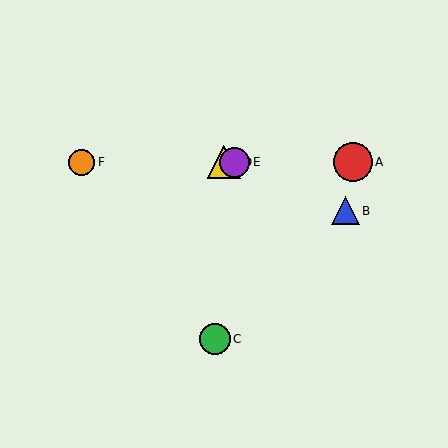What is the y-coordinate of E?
Object E is at y≈162.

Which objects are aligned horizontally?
Objects A, D, E, F are aligned horizontally.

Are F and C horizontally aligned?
No, F is at y≈162 and C is at y≈339.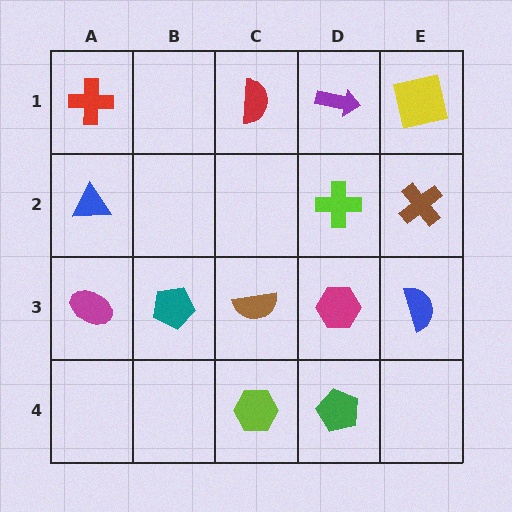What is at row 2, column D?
A lime cross.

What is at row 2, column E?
A brown cross.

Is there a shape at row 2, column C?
No, that cell is empty.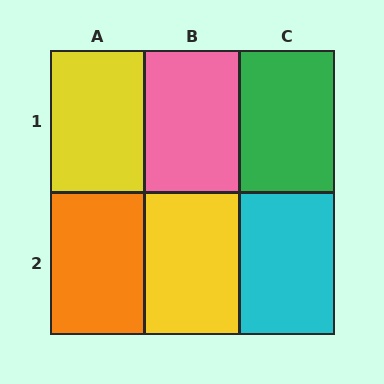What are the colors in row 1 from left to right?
Yellow, pink, green.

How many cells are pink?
1 cell is pink.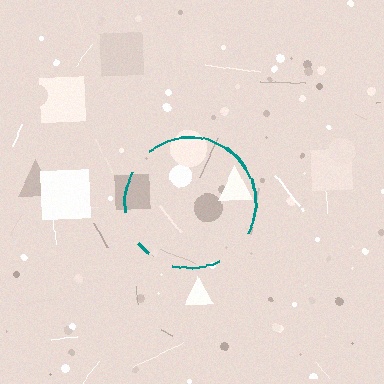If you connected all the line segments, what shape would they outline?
They would outline a circle.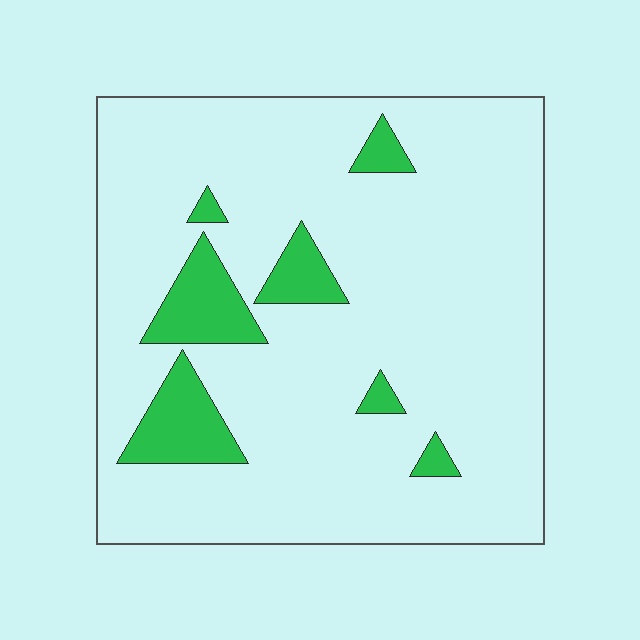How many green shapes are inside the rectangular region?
7.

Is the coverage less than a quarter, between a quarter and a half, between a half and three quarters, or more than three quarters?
Less than a quarter.